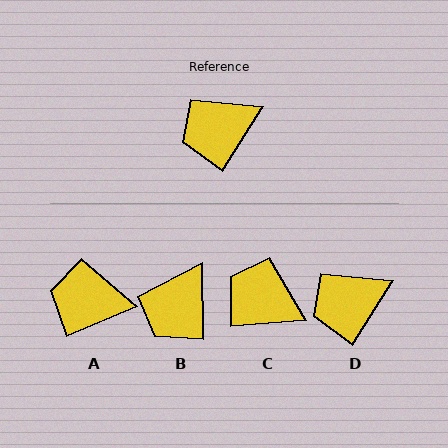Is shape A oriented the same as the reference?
No, it is off by about 35 degrees.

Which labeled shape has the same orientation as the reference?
D.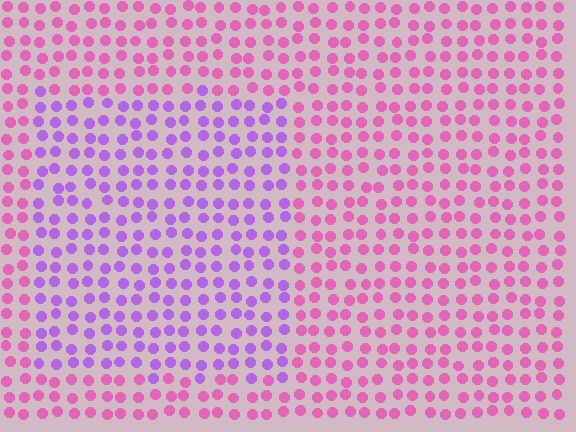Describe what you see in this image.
The image is filled with small pink elements in a uniform arrangement. A rectangle-shaped region is visible where the elements are tinted to a slightly different hue, forming a subtle color boundary.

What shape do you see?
I see a rectangle.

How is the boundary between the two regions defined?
The boundary is defined purely by a slight shift in hue (about 43 degrees). Spacing, size, and orientation are identical on both sides.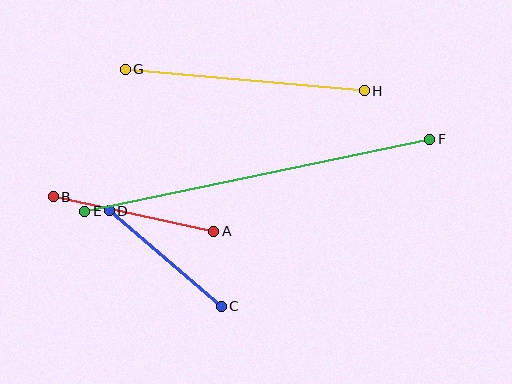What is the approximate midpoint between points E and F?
The midpoint is at approximately (257, 175) pixels.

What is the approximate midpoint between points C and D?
The midpoint is at approximately (165, 259) pixels.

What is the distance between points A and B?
The distance is approximately 164 pixels.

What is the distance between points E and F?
The distance is approximately 353 pixels.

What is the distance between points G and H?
The distance is approximately 240 pixels.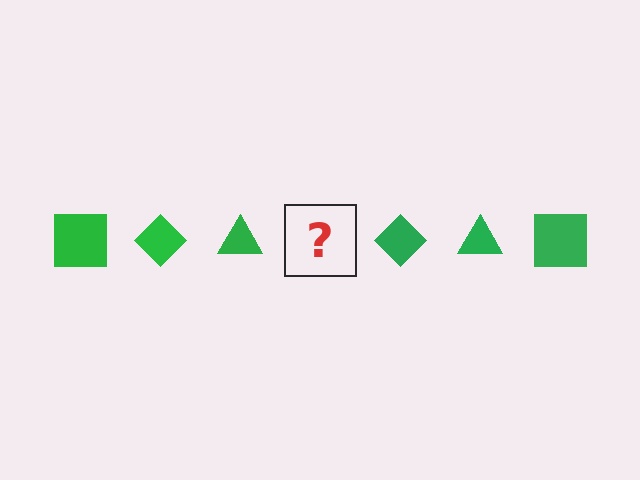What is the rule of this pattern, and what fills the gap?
The rule is that the pattern cycles through square, diamond, triangle shapes in green. The gap should be filled with a green square.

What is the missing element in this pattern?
The missing element is a green square.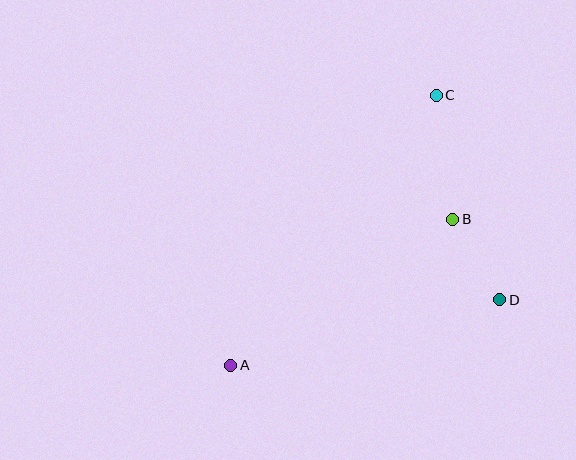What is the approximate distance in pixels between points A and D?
The distance between A and D is approximately 277 pixels.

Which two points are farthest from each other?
Points A and C are farthest from each other.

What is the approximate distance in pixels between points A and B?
The distance between A and B is approximately 266 pixels.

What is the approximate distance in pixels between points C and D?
The distance between C and D is approximately 214 pixels.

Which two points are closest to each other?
Points B and D are closest to each other.